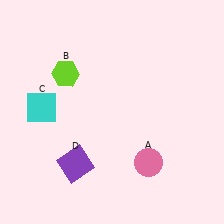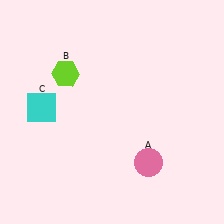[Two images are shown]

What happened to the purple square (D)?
The purple square (D) was removed in Image 2. It was in the bottom-left area of Image 1.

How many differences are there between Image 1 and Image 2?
There is 1 difference between the two images.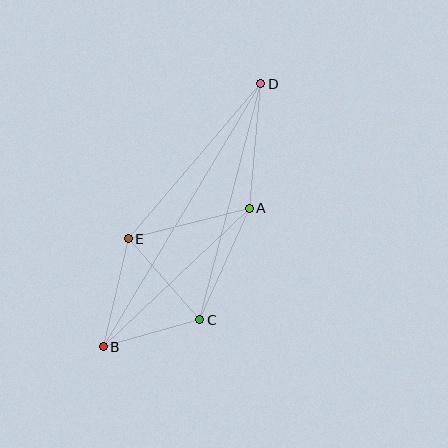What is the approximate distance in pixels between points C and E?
The distance between C and E is approximately 108 pixels.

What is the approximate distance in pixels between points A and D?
The distance between A and D is approximately 125 pixels.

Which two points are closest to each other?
Points B and C are closest to each other.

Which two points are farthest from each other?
Points B and D are farthest from each other.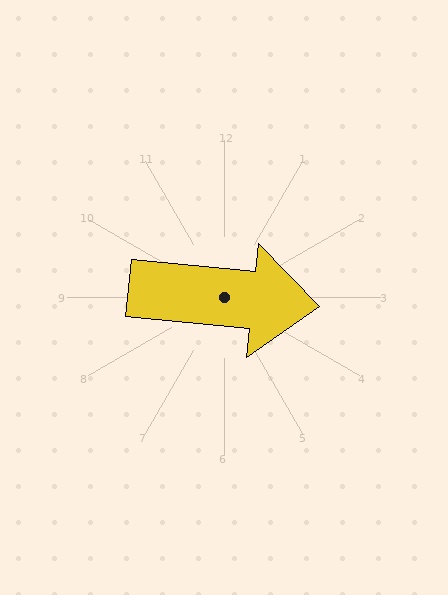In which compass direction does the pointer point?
East.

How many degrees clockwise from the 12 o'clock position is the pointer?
Approximately 96 degrees.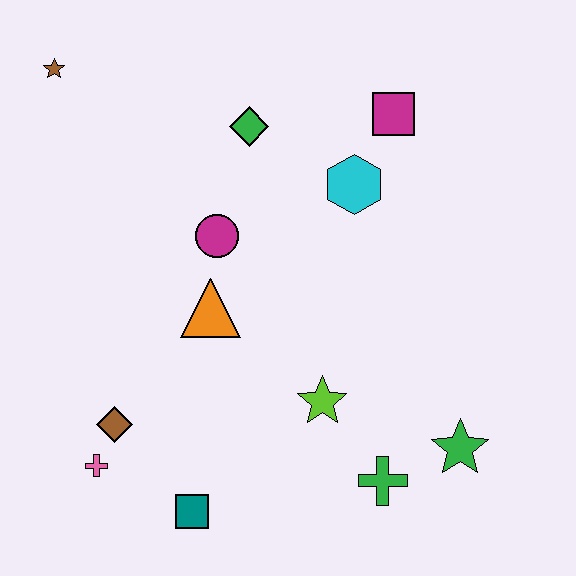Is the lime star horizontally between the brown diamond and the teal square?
No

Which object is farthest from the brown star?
The green star is farthest from the brown star.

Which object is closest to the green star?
The green cross is closest to the green star.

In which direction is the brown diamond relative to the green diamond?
The brown diamond is below the green diamond.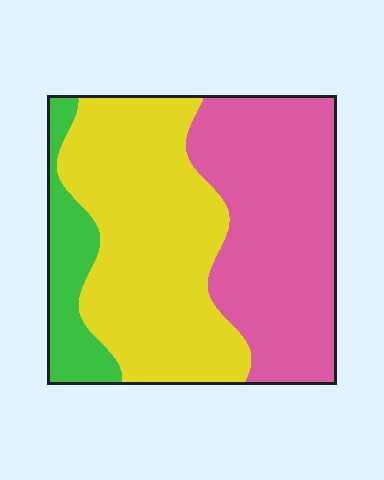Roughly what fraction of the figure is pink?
Pink covers about 40% of the figure.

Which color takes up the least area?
Green, at roughly 15%.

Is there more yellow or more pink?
Yellow.